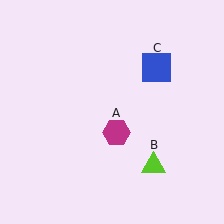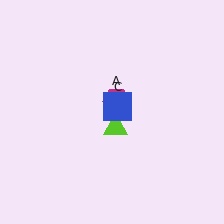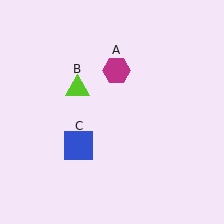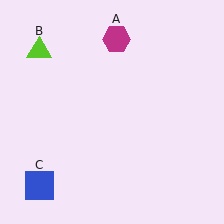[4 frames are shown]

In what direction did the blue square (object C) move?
The blue square (object C) moved down and to the left.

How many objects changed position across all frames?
3 objects changed position: magenta hexagon (object A), lime triangle (object B), blue square (object C).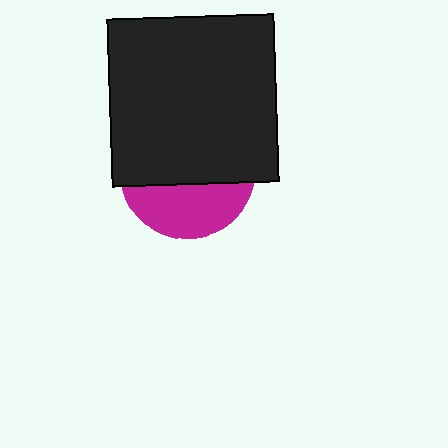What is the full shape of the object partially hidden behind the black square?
The partially hidden object is a magenta circle.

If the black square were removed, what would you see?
You would see the complete magenta circle.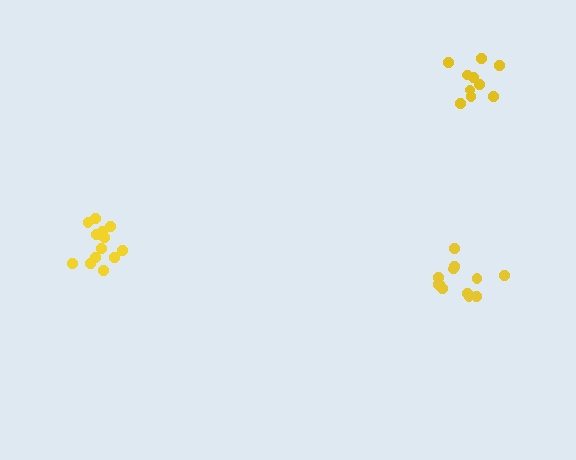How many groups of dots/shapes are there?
There are 3 groups.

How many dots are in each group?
Group 1: 12 dots, Group 2: 13 dots, Group 3: 10 dots (35 total).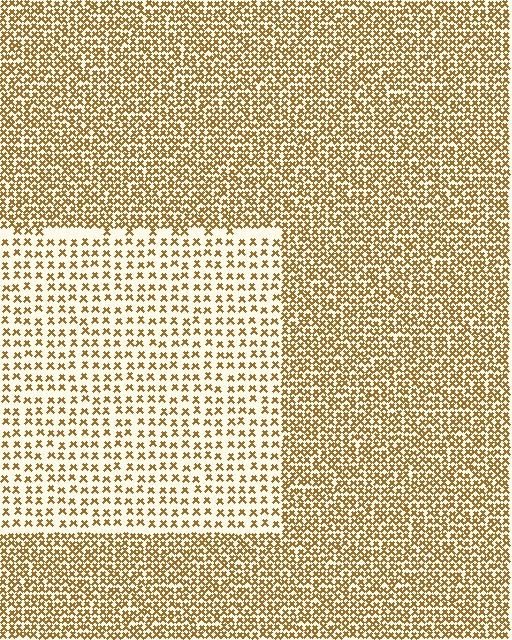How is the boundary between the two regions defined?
The boundary is defined by a change in element density (approximately 2.2x ratio). All elements are the same color, size, and shape.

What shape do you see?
I see a rectangle.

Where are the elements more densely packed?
The elements are more densely packed outside the rectangle boundary.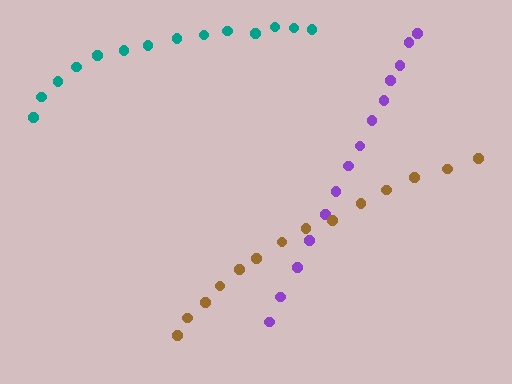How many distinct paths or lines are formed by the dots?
There are 3 distinct paths.